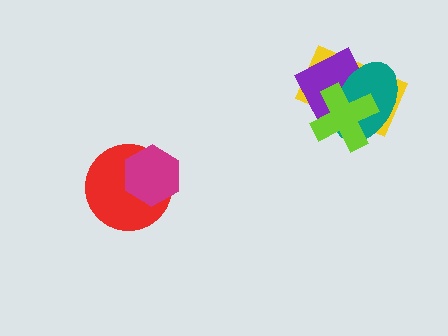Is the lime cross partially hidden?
No, no other shape covers it.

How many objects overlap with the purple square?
3 objects overlap with the purple square.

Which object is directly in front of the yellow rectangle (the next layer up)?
The purple square is directly in front of the yellow rectangle.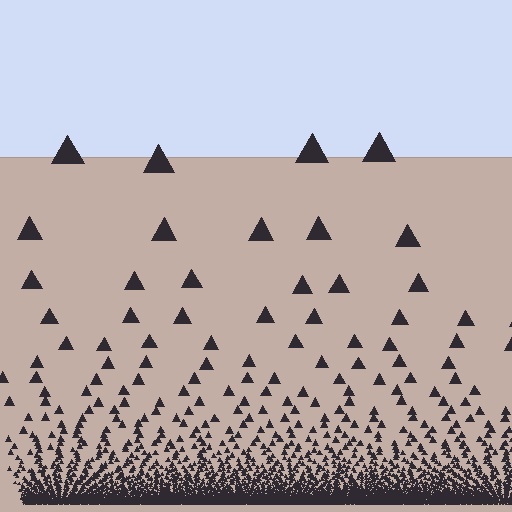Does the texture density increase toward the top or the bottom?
Density increases toward the bottom.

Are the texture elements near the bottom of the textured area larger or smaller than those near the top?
Smaller. The gradient is inverted — elements near the bottom are smaller and denser.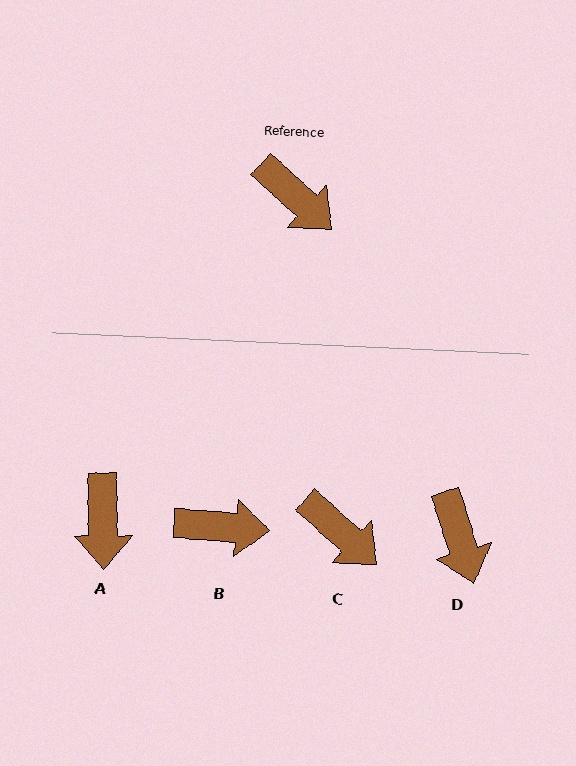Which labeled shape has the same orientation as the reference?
C.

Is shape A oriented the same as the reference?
No, it is off by about 47 degrees.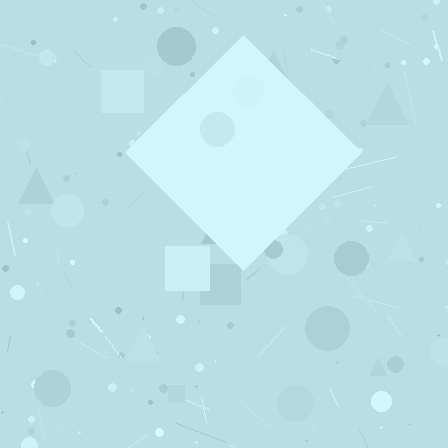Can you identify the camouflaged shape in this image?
The camouflaged shape is a diamond.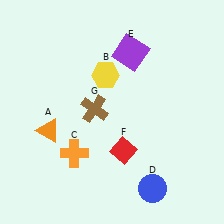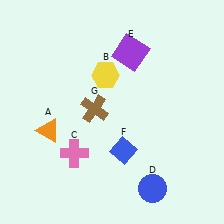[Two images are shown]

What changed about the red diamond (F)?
In Image 1, F is red. In Image 2, it changed to blue.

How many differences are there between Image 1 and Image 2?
There are 2 differences between the two images.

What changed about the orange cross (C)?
In Image 1, C is orange. In Image 2, it changed to pink.